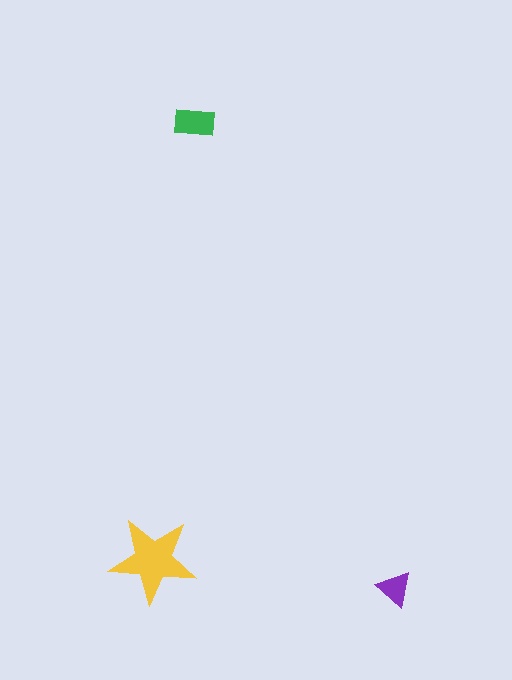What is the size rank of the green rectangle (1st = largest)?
2nd.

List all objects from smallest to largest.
The purple triangle, the green rectangle, the yellow star.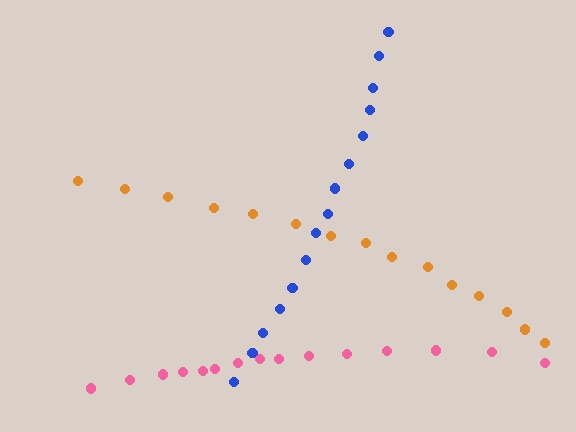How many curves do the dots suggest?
There are 3 distinct paths.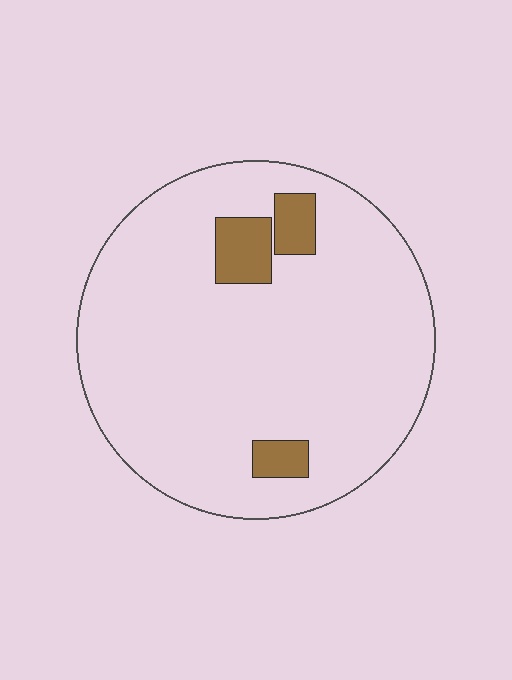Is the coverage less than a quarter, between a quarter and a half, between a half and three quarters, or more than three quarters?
Less than a quarter.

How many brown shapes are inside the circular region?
3.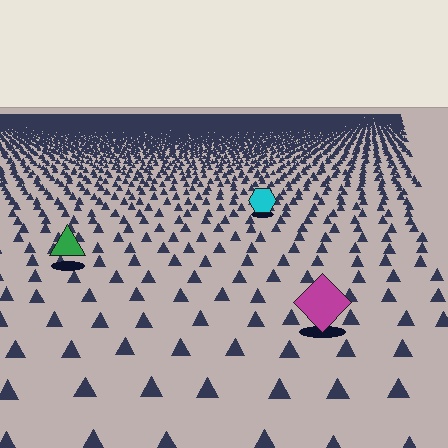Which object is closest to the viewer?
The magenta diamond is closest. The texture marks near it are larger and more spread out.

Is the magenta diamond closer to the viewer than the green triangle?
Yes. The magenta diamond is closer — you can tell from the texture gradient: the ground texture is coarser near it.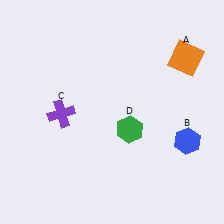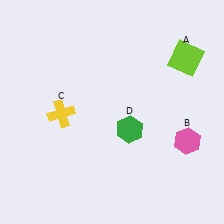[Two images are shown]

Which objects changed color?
A changed from orange to lime. B changed from blue to pink. C changed from purple to yellow.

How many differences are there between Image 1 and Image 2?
There are 3 differences between the two images.